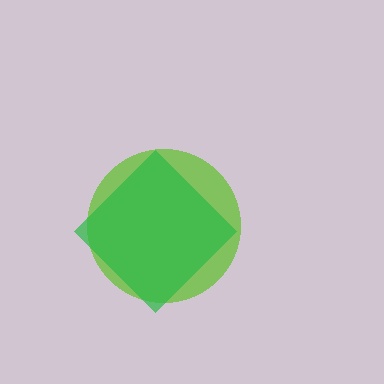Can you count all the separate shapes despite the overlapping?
Yes, there are 2 separate shapes.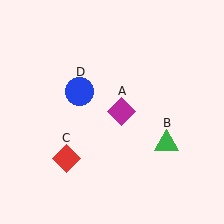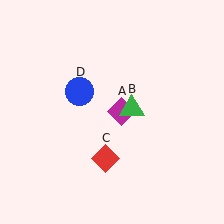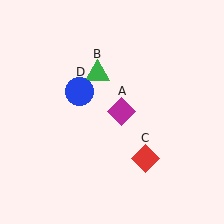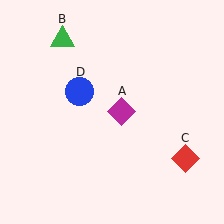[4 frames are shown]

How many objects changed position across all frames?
2 objects changed position: green triangle (object B), red diamond (object C).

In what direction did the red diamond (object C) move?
The red diamond (object C) moved right.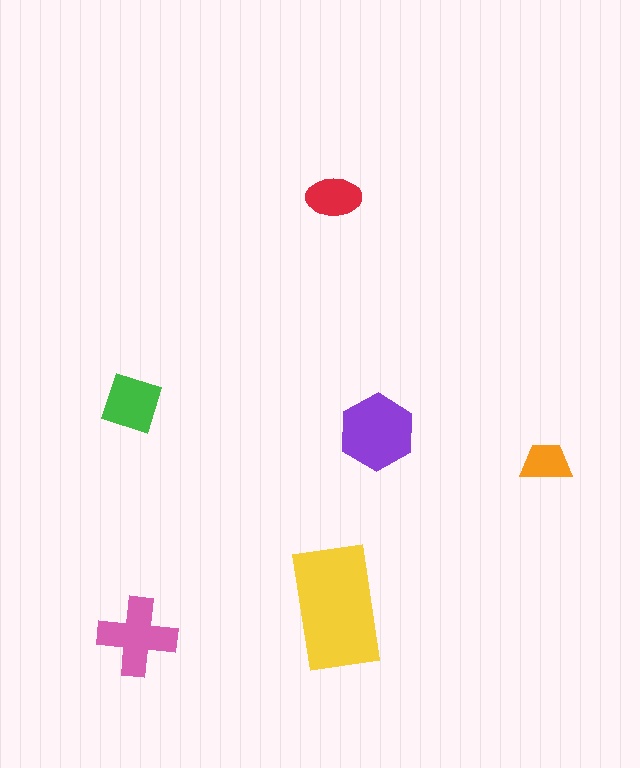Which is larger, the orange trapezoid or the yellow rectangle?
The yellow rectangle.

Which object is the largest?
The yellow rectangle.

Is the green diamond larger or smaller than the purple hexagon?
Smaller.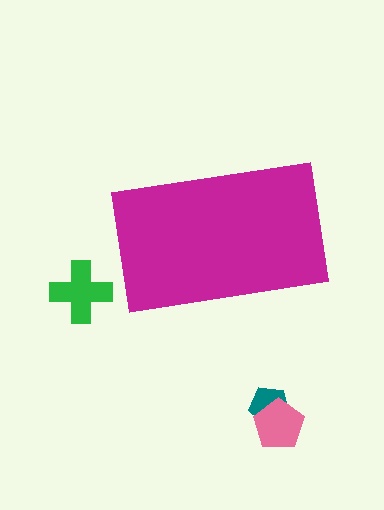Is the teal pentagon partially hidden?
No, the teal pentagon is fully visible.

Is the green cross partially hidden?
No, the green cross is fully visible.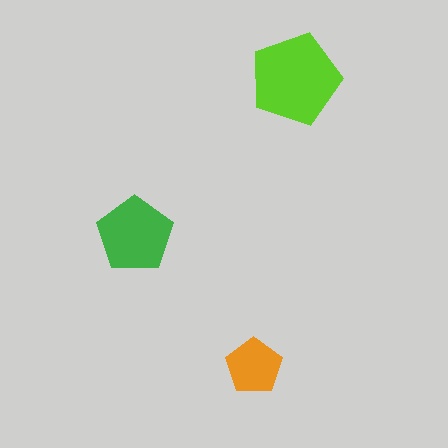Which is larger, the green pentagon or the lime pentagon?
The lime one.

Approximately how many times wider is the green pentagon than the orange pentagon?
About 1.5 times wider.